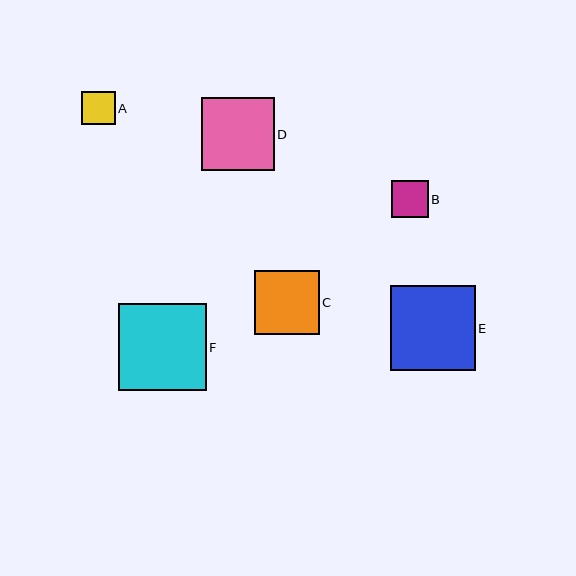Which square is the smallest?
Square A is the smallest with a size of approximately 33 pixels.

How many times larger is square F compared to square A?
Square F is approximately 2.6 times the size of square A.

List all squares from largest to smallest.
From largest to smallest: F, E, D, C, B, A.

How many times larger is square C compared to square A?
Square C is approximately 1.9 times the size of square A.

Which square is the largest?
Square F is the largest with a size of approximately 87 pixels.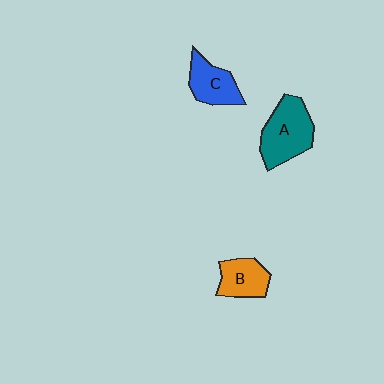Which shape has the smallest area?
Shape B (orange).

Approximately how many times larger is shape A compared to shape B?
Approximately 1.5 times.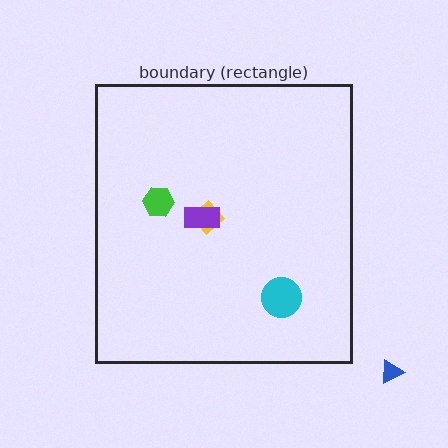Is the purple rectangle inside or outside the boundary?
Inside.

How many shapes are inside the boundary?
4 inside, 1 outside.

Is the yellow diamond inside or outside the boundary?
Inside.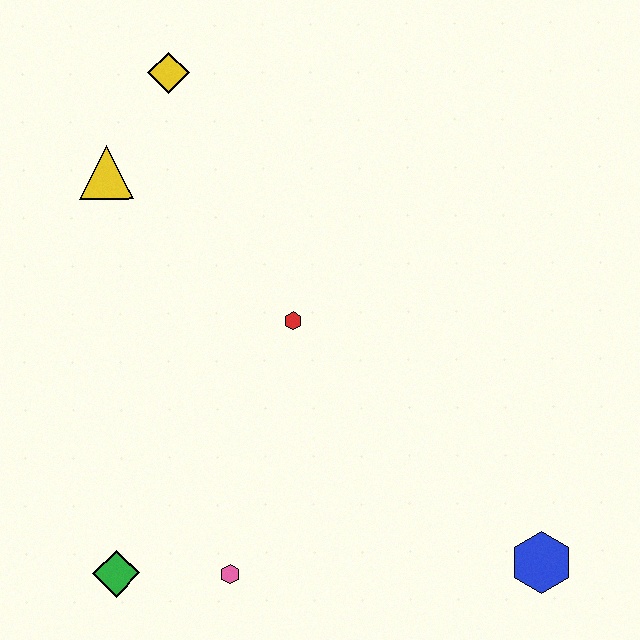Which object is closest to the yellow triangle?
The yellow diamond is closest to the yellow triangle.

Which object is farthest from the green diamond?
The yellow diamond is farthest from the green diamond.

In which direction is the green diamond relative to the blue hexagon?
The green diamond is to the left of the blue hexagon.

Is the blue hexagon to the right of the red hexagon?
Yes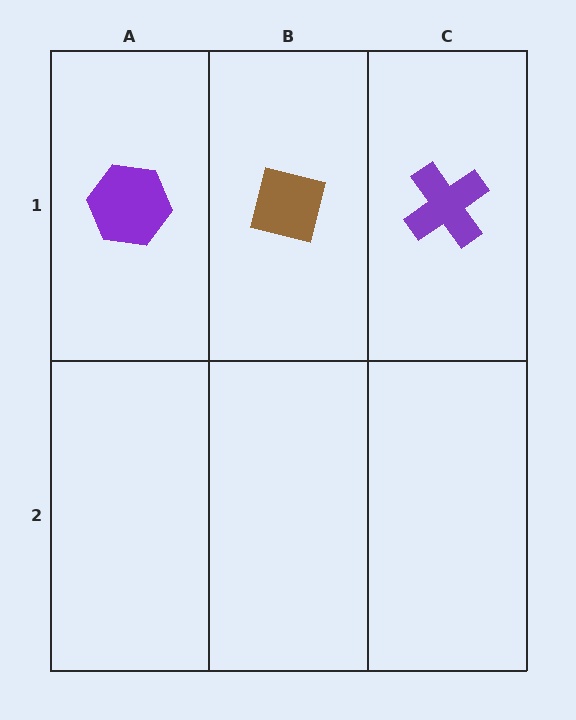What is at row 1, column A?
A purple hexagon.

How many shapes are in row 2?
0 shapes.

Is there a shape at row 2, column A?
No, that cell is empty.